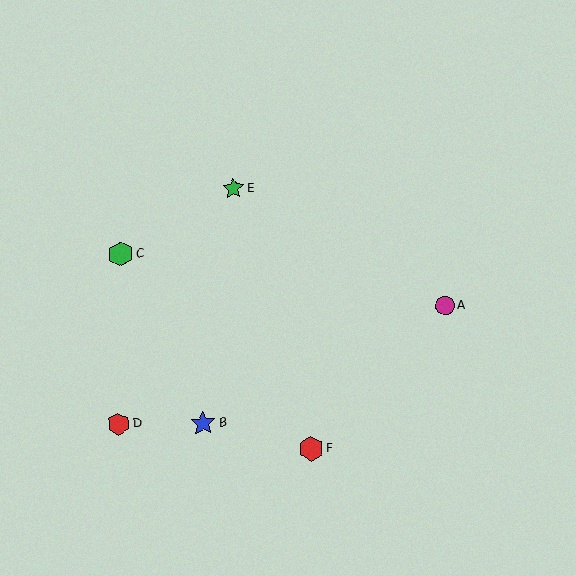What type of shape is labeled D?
Shape D is a red hexagon.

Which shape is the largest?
The blue star (labeled B) is the largest.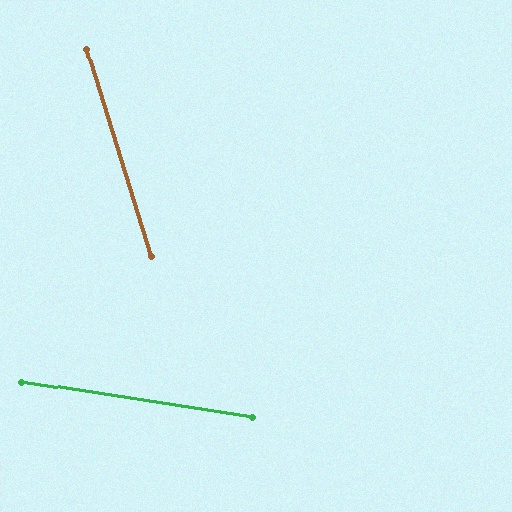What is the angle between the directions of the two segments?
Approximately 64 degrees.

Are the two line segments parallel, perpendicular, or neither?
Neither parallel nor perpendicular — they differ by about 64°.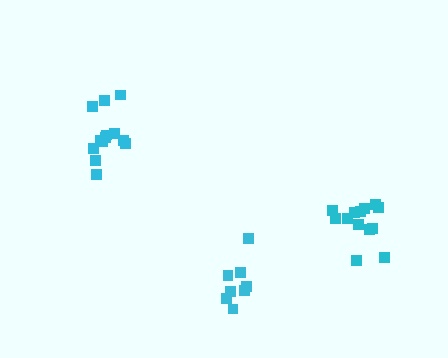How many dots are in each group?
Group 1: 13 dots, Group 2: 13 dots, Group 3: 8 dots (34 total).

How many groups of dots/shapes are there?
There are 3 groups.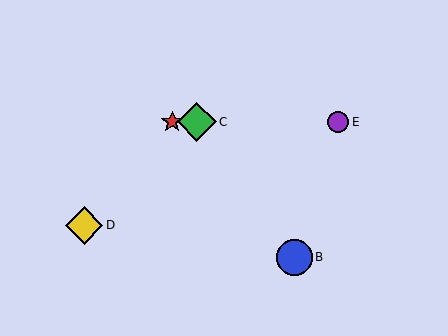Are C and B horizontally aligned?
No, C is at y≈122 and B is at y≈258.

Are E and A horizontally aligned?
Yes, both are at y≈122.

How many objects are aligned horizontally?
3 objects (A, C, E) are aligned horizontally.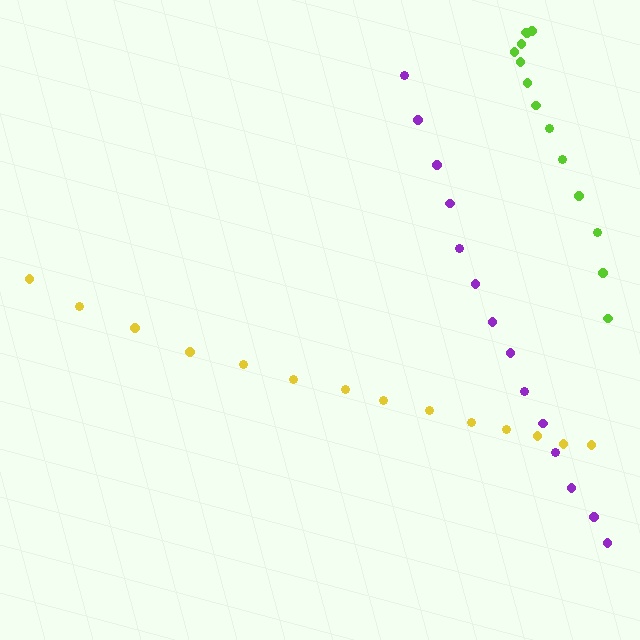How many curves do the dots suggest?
There are 3 distinct paths.